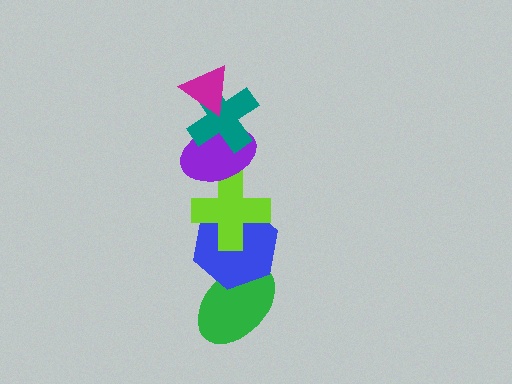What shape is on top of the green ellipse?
The blue hexagon is on top of the green ellipse.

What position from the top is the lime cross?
The lime cross is 4th from the top.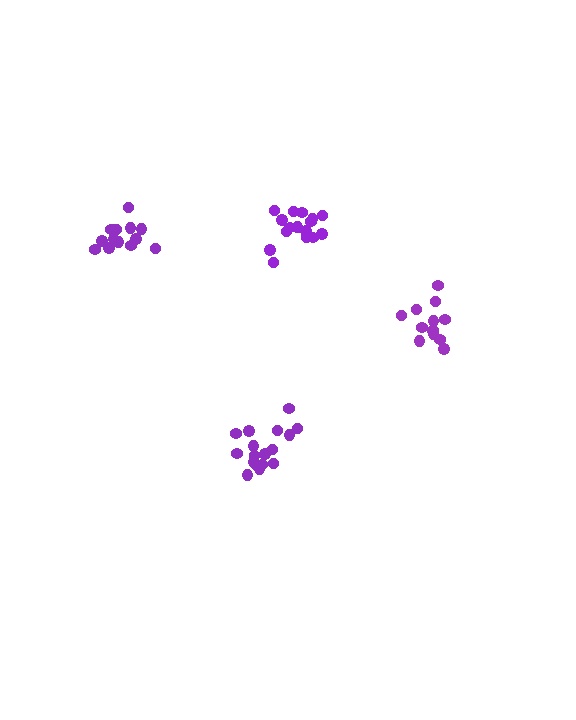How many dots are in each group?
Group 1: 17 dots, Group 2: 17 dots, Group 3: 14 dots, Group 4: 12 dots (60 total).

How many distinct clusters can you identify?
There are 4 distinct clusters.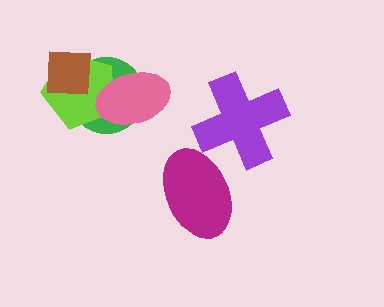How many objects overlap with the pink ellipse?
2 objects overlap with the pink ellipse.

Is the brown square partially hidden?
No, no other shape covers it.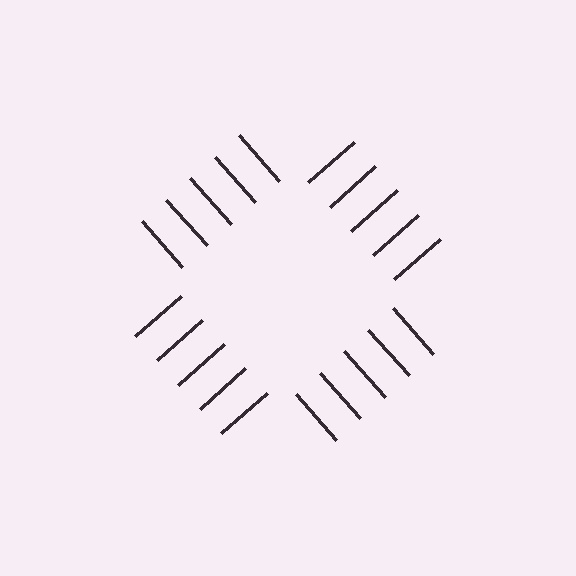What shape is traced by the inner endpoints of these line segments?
An illusory square — the line segments terminate on its edges but no continuous stroke is drawn.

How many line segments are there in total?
20 — 5 along each of the 4 edges.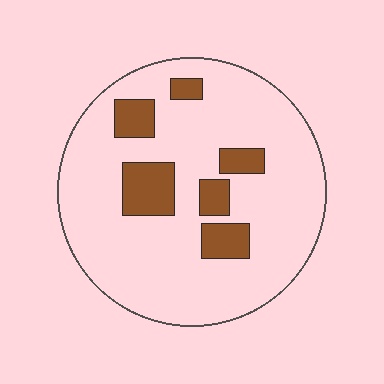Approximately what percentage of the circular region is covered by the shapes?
Approximately 15%.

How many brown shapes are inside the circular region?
6.